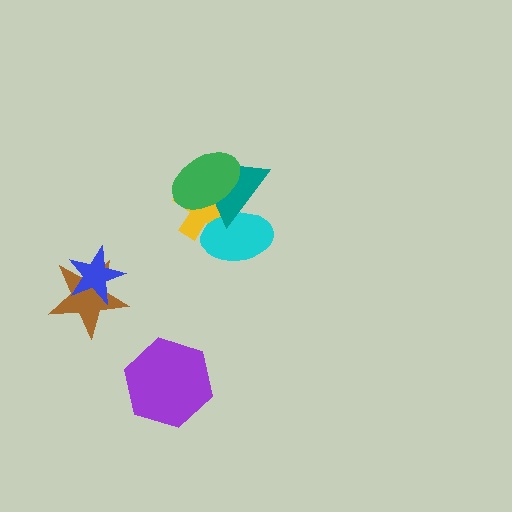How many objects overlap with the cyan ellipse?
3 objects overlap with the cyan ellipse.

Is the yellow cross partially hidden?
Yes, it is partially covered by another shape.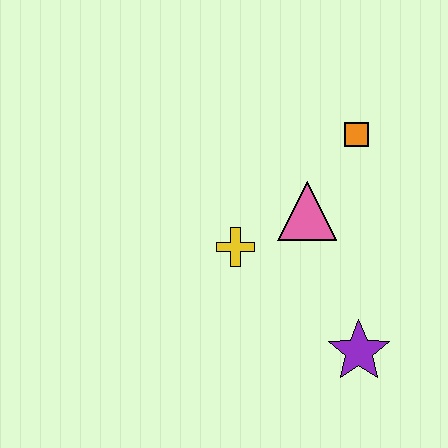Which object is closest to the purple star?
The pink triangle is closest to the purple star.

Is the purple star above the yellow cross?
No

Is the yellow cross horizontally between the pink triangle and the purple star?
No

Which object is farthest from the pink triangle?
The purple star is farthest from the pink triangle.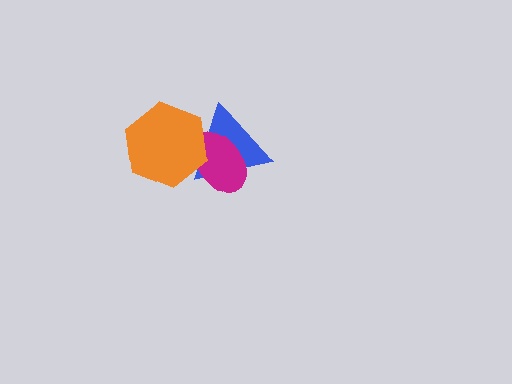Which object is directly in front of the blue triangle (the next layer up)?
The magenta ellipse is directly in front of the blue triangle.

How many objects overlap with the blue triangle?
2 objects overlap with the blue triangle.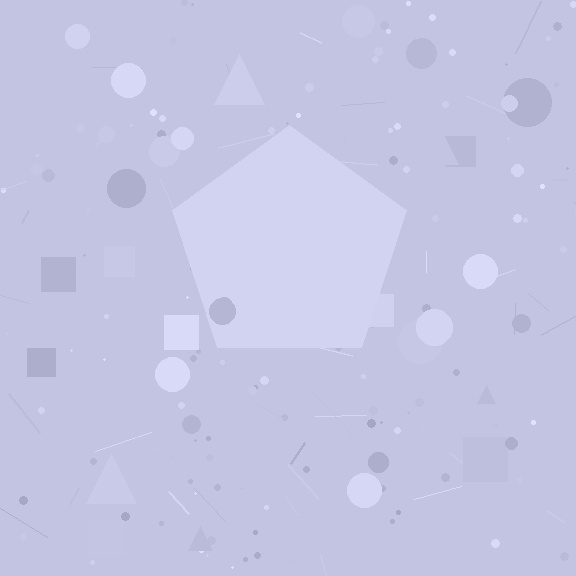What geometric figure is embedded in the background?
A pentagon is embedded in the background.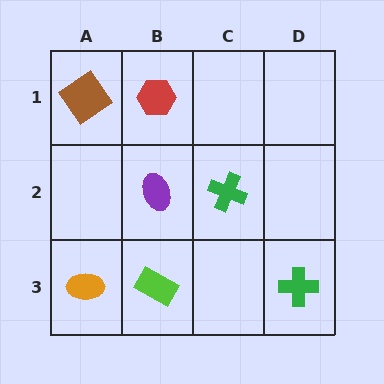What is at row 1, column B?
A red hexagon.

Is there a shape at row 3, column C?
No, that cell is empty.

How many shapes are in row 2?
2 shapes.